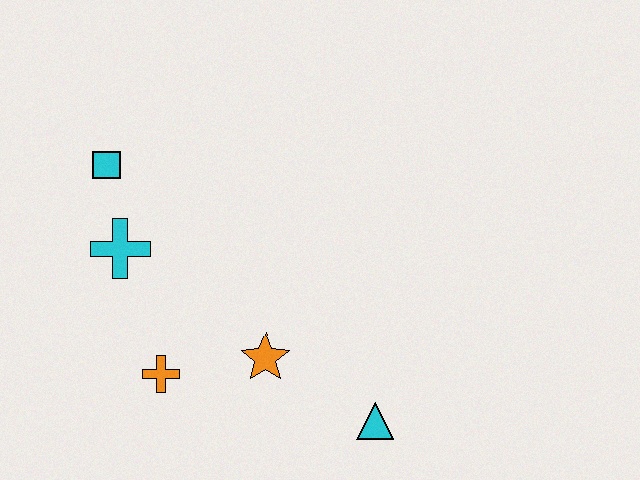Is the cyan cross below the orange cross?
No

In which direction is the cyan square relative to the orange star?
The cyan square is above the orange star.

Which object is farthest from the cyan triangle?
The cyan square is farthest from the cyan triangle.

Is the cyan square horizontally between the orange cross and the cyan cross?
No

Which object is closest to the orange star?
The orange cross is closest to the orange star.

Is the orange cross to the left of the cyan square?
No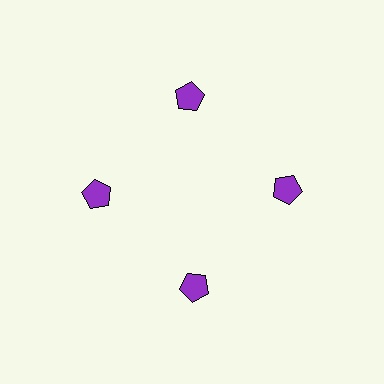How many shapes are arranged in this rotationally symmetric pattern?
There are 4 shapes, arranged in 4 groups of 1.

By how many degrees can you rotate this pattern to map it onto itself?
The pattern maps onto itself every 90 degrees of rotation.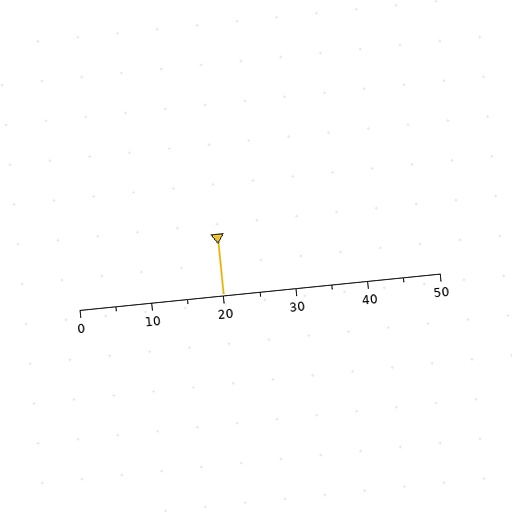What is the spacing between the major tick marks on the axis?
The major ticks are spaced 10 apart.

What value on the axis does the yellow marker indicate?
The marker indicates approximately 20.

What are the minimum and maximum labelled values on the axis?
The axis runs from 0 to 50.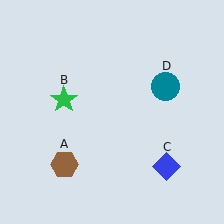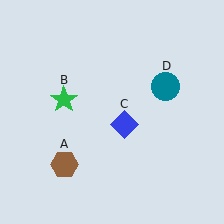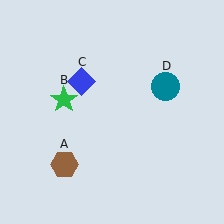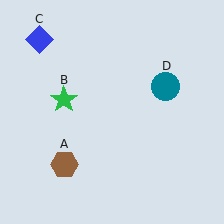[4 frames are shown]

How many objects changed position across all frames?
1 object changed position: blue diamond (object C).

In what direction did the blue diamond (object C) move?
The blue diamond (object C) moved up and to the left.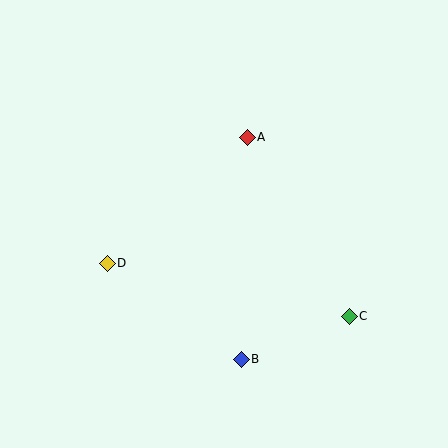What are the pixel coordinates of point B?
Point B is at (241, 359).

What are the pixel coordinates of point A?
Point A is at (247, 137).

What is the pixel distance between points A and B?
The distance between A and B is 222 pixels.